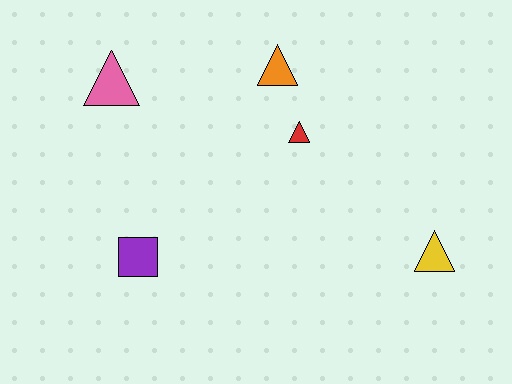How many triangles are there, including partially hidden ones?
There are 4 triangles.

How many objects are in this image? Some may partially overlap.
There are 5 objects.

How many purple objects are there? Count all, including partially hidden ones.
There is 1 purple object.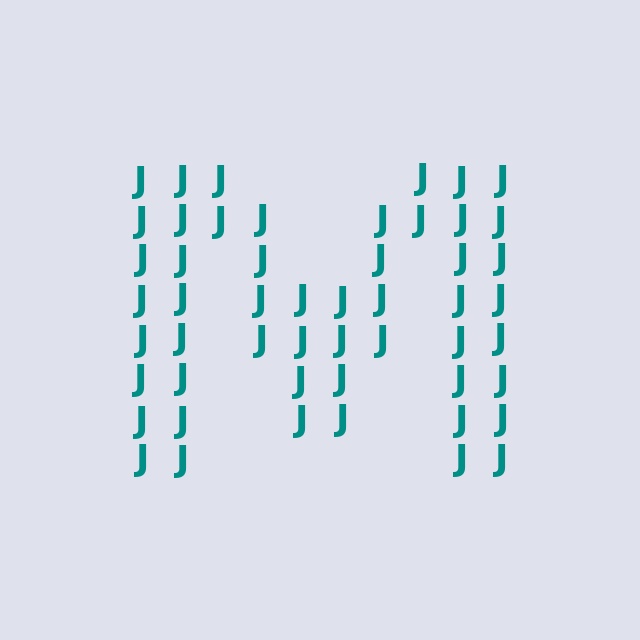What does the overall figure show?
The overall figure shows the letter M.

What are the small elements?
The small elements are letter J's.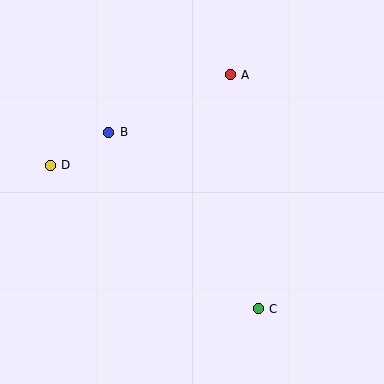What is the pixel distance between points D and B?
The distance between D and B is 67 pixels.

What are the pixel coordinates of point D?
Point D is at (50, 165).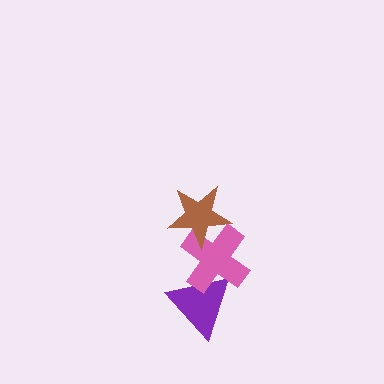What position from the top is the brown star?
The brown star is 1st from the top.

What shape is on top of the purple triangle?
The pink cross is on top of the purple triangle.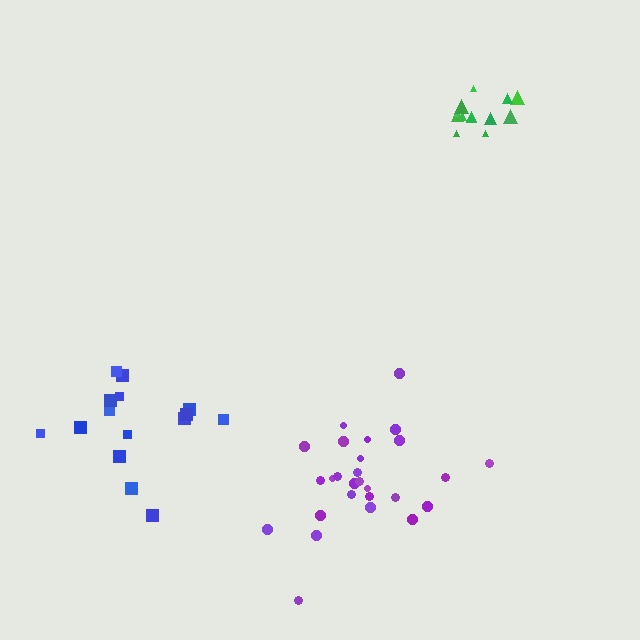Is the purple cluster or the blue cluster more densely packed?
Purple.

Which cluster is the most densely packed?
Green.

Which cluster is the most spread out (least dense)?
Blue.